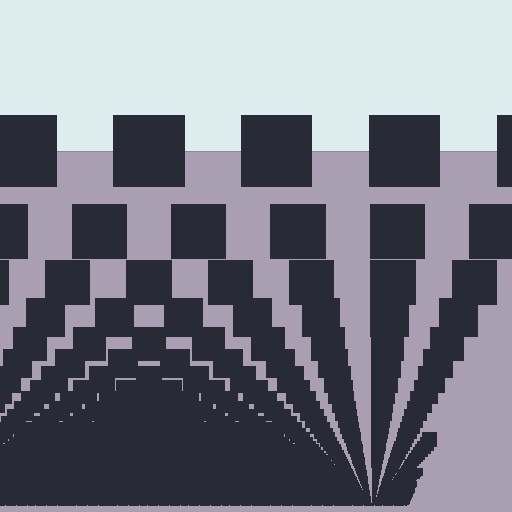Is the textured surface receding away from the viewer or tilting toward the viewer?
The surface appears to tilt toward the viewer. Texture elements get larger and sparser toward the top.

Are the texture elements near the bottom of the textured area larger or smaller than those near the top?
Smaller. The gradient is inverted — elements near the bottom are smaller and denser.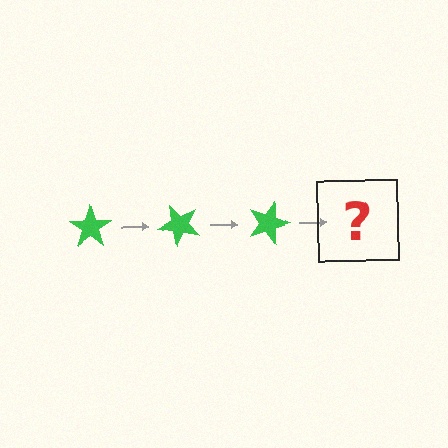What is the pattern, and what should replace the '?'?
The pattern is that the star rotates 45 degrees each step. The '?' should be a green star rotated 135 degrees.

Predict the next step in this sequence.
The next step is a green star rotated 135 degrees.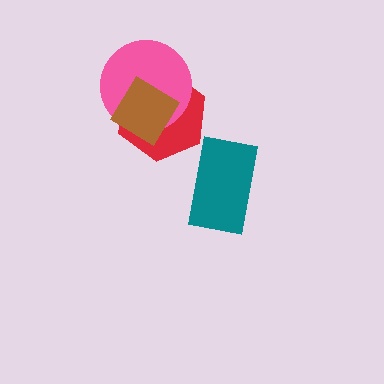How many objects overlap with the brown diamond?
2 objects overlap with the brown diamond.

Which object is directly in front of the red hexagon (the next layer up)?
The pink circle is directly in front of the red hexagon.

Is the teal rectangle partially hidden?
No, no other shape covers it.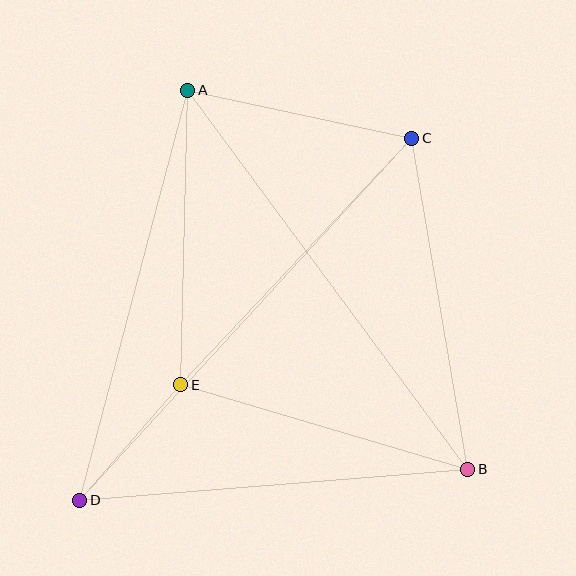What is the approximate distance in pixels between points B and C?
The distance between B and C is approximately 336 pixels.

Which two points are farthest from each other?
Points C and D are farthest from each other.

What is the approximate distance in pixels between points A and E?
The distance between A and E is approximately 295 pixels.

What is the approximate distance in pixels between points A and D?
The distance between A and D is approximately 424 pixels.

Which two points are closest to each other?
Points D and E are closest to each other.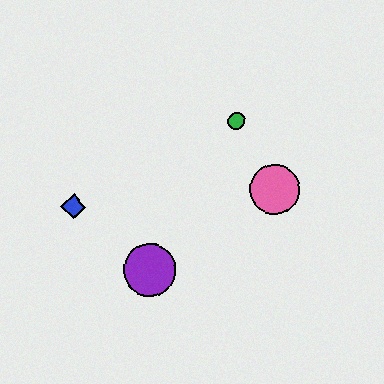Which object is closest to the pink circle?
The green circle is closest to the pink circle.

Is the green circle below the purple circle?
No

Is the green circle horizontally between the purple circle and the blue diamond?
No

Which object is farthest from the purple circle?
The green circle is farthest from the purple circle.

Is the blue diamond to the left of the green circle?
Yes